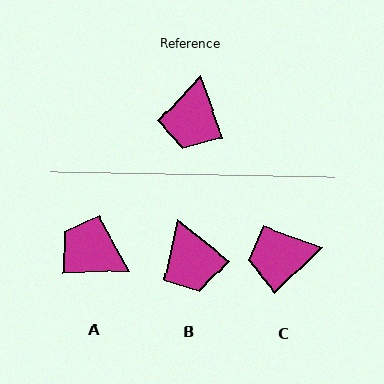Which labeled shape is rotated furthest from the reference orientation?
A, about 108 degrees away.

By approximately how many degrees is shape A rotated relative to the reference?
Approximately 108 degrees clockwise.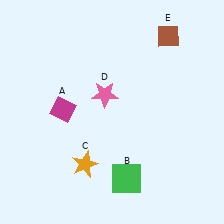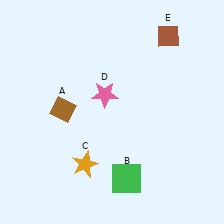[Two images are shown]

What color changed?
The diamond (A) changed from magenta in Image 1 to brown in Image 2.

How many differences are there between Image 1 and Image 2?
There is 1 difference between the two images.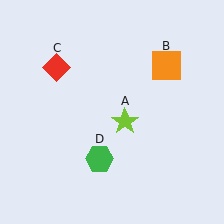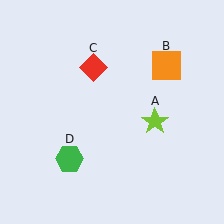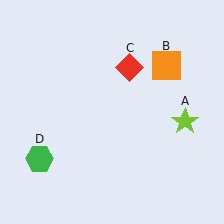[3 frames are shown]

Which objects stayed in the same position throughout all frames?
Orange square (object B) remained stationary.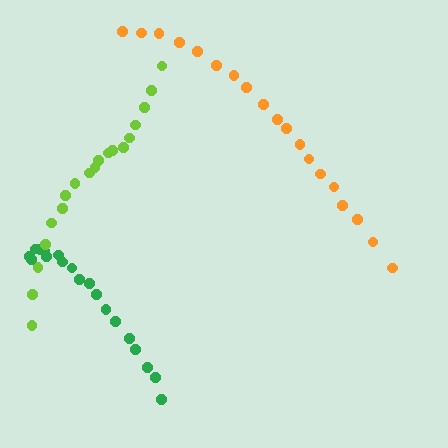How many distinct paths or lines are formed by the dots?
There are 3 distinct paths.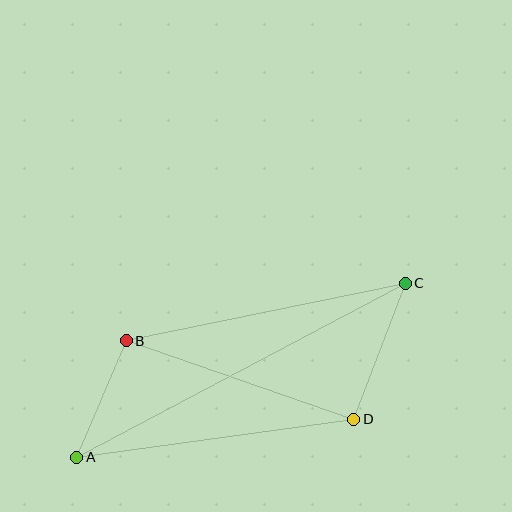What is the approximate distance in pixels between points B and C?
The distance between B and C is approximately 285 pixels.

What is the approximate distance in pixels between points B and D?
The distance between B and D is approximately 241 pixels.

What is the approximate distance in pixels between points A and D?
The distance between A and D is approximately 279 pixels.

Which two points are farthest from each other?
Points A and C are farthest from each other.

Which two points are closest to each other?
Points A and B are closest to each other.